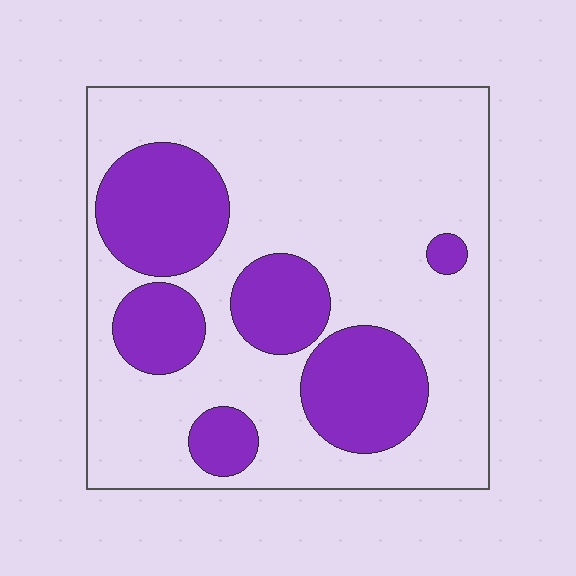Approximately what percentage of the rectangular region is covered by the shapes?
Approximately 30%.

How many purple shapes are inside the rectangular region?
6.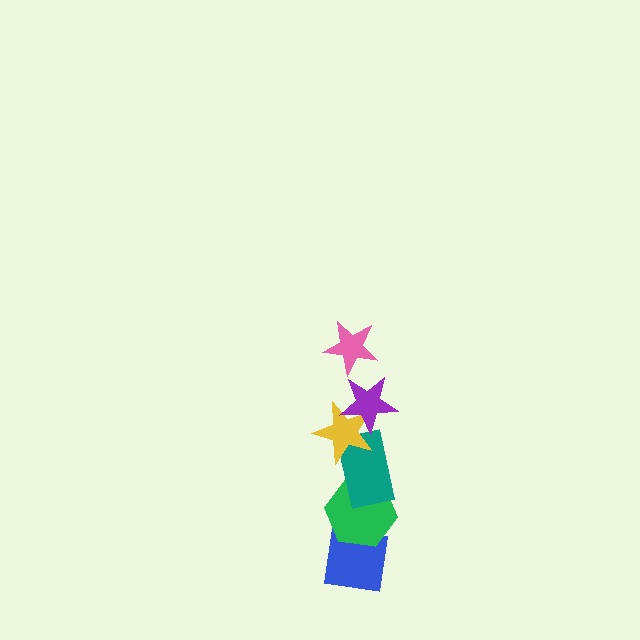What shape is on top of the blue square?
The green hexagon is on top of the blue square.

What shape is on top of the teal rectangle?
The yellow star is on top of the teal rectangle.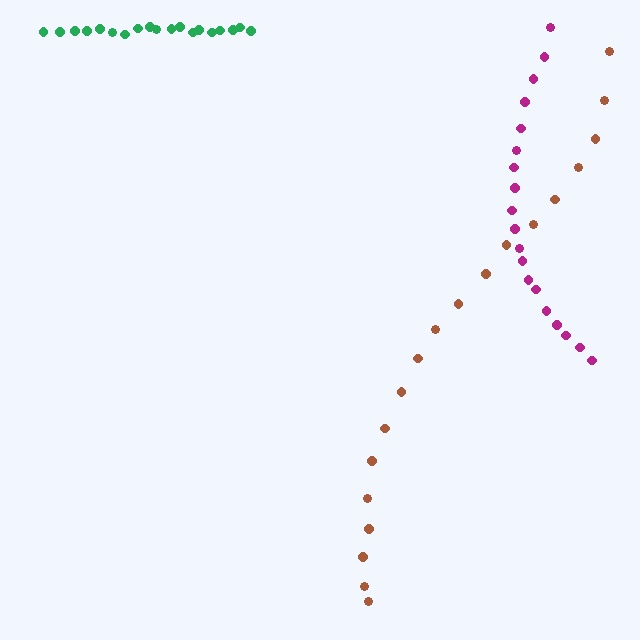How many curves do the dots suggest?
There are 3 distinct paths.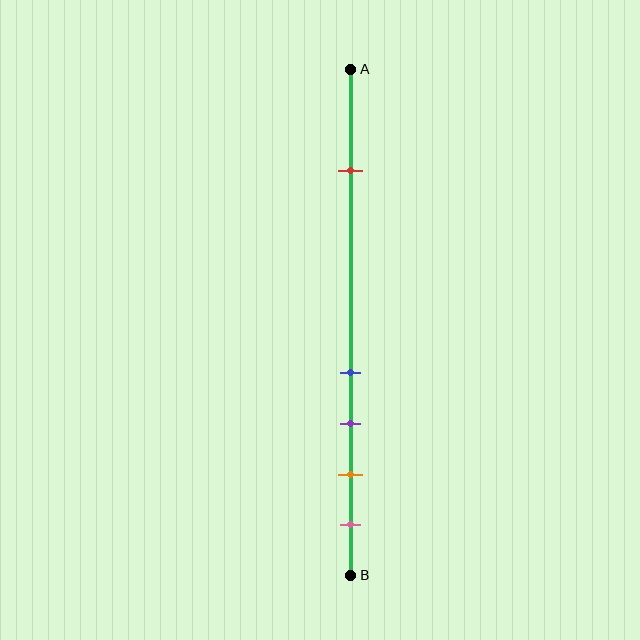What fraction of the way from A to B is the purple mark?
The purple mark is approximately 70% (0.7) of the way from A to B.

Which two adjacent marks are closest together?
The blue and purple marks are the closest adjacent pair.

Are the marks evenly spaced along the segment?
No, the marks are not evenly spaced.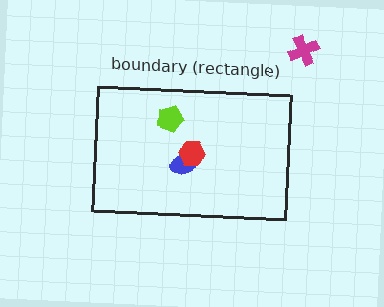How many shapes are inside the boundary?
3 inside, 1 outside.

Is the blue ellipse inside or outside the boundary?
Inside.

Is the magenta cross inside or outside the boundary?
Outside.